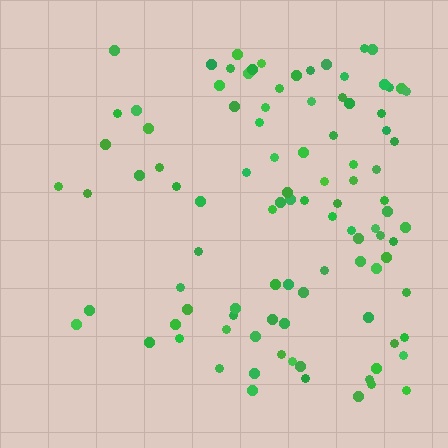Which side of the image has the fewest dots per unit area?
The left.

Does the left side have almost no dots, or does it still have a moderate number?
Still a moderate number, just noticeably fewer than the right.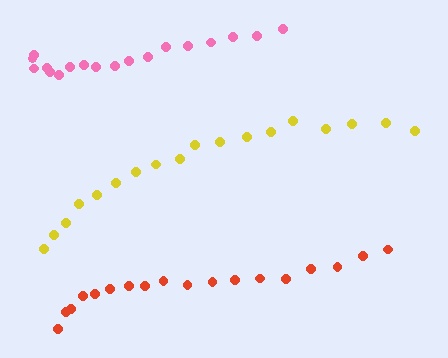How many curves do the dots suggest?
There are 3 distinct paths.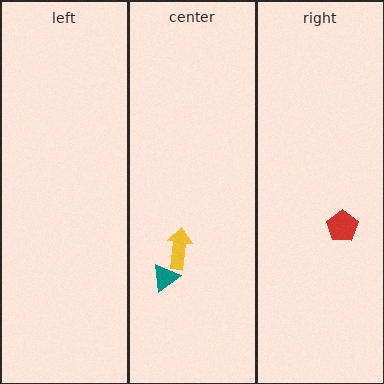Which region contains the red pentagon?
The right region.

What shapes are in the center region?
The teal triangle, the yellow arrow.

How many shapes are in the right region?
1.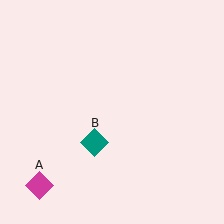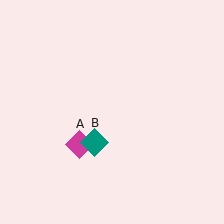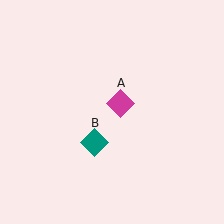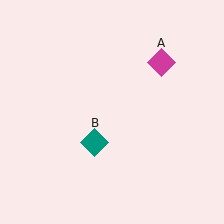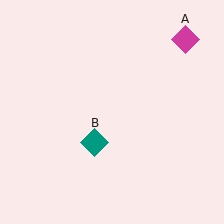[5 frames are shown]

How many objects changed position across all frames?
1 object changed position: magenta diamond (object A).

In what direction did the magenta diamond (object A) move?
The magenta diamond (object A) moved up and to the right.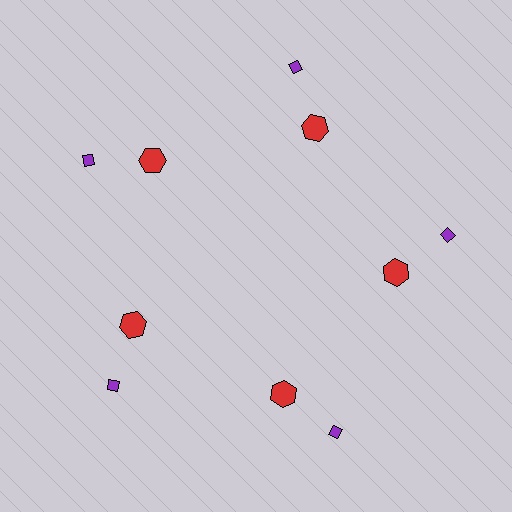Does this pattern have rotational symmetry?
Yes, this pattern has 5-fold rotational symmetry. It looks the same after rotating 72 degrees around the center.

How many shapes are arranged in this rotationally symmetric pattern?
There are 10 shapes, arranged in 5 groups of 2.